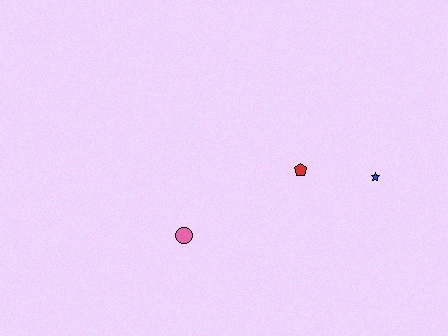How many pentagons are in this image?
There is 1 pentagon.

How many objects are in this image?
There are 3 objects.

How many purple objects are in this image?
There are no purple objects.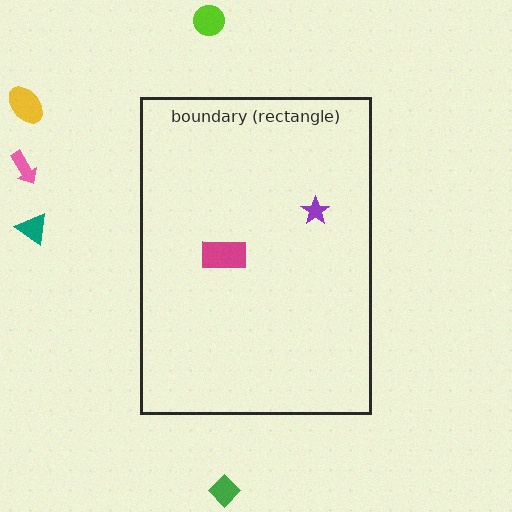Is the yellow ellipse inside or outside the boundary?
Outside.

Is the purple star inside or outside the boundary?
Inside.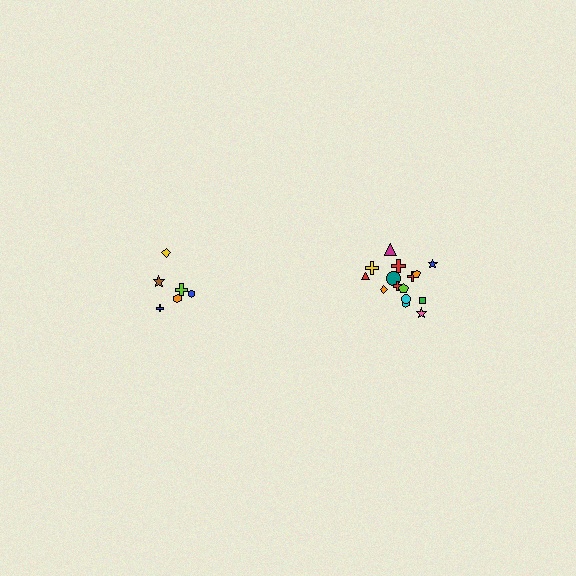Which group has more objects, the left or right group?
The right group.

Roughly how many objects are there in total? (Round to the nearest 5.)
Roughly 20 objects in total.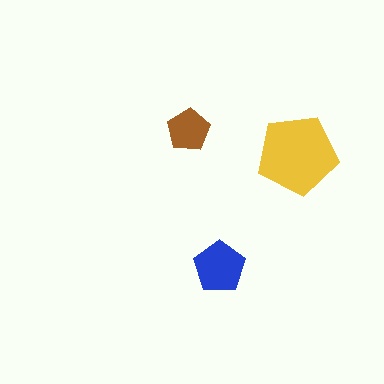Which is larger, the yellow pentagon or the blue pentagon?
The yellow one.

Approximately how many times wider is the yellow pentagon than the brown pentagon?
About 2 times wider.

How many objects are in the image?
There are 3 objects in the image.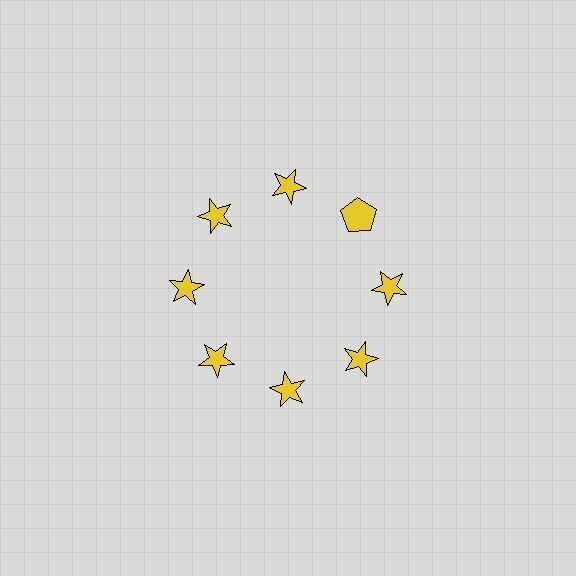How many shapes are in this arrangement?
There are 8 shapes arranged in a ring pattern.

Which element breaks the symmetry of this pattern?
The yellow pentagon at roughly the 2 o'clock position breaks the symmetry. All other shapes are yellow stars.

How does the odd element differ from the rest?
It has a different shape: pentagon instead of star.